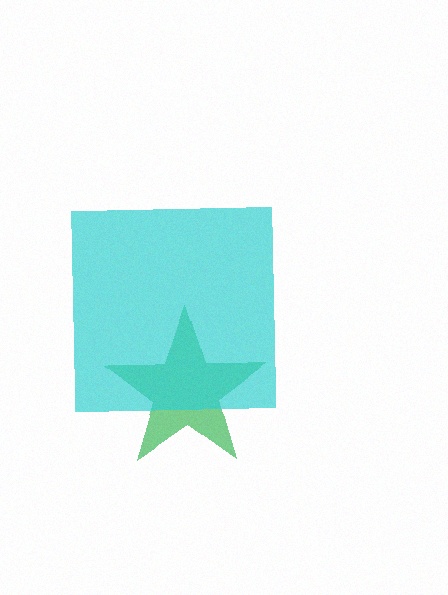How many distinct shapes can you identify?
There are 2 distinct shapes: a green star, a cyan square.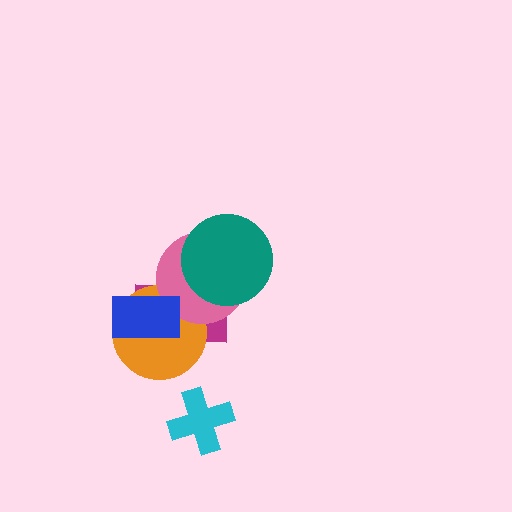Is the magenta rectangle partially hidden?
Yes, it is partially covered by another shape.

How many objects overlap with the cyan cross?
0 objects overlap with the cyan cross.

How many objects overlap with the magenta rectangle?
4 objects overlap with the magenta rectangle.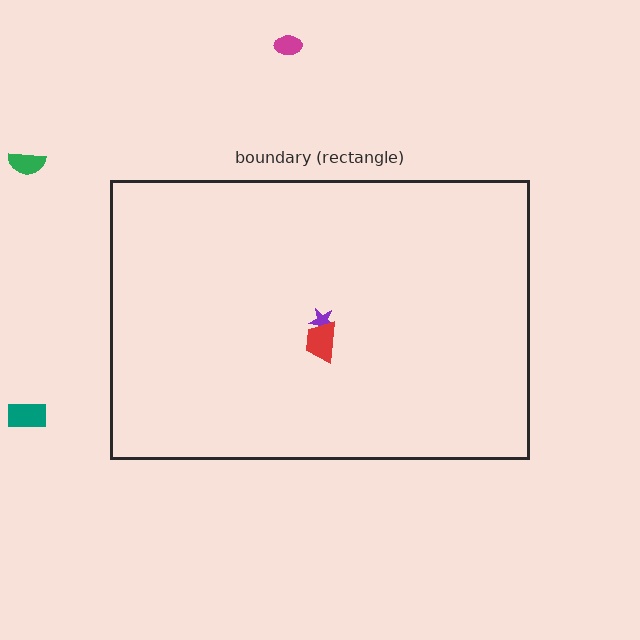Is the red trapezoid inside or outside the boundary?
Inside.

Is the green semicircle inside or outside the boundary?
Outside.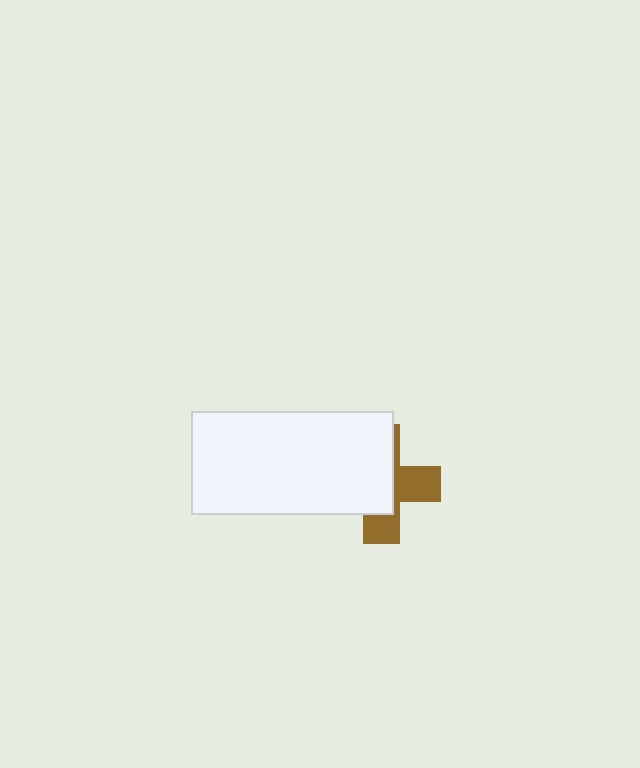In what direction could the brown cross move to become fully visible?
The brown cross could move right. That would shift it out from behind the white rectangle entirely.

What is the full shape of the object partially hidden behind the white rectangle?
The partially hidden object is a brown cross.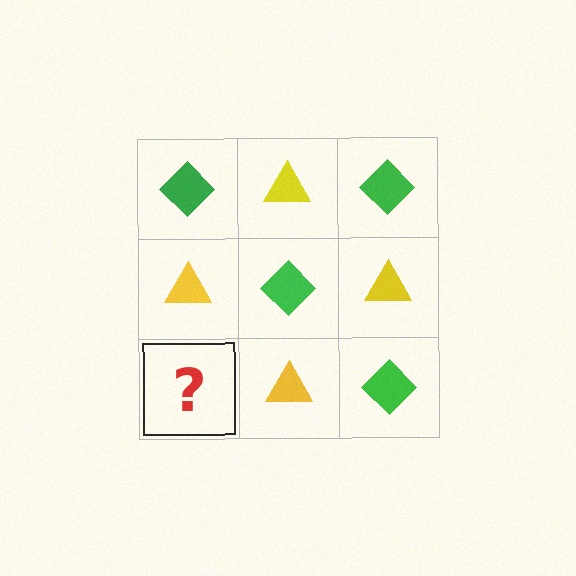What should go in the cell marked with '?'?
The missing cell should contain a green diamond.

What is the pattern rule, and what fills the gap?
The rule is that it alternates green diamond and yellow triangle in a checkerboard pattern. The gap should be filled with a green diamond.